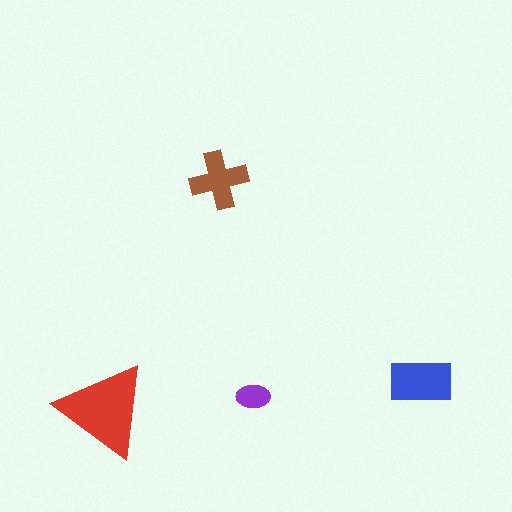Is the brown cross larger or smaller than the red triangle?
Smaller.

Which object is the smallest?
The purple ellipse.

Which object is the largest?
The red triangle.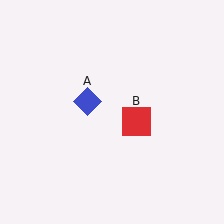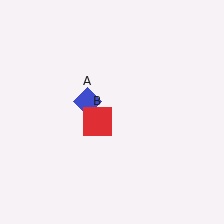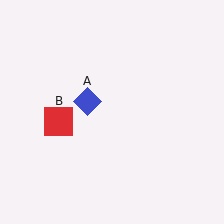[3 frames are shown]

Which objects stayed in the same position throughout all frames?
Blue diamond (object A) remained stationary.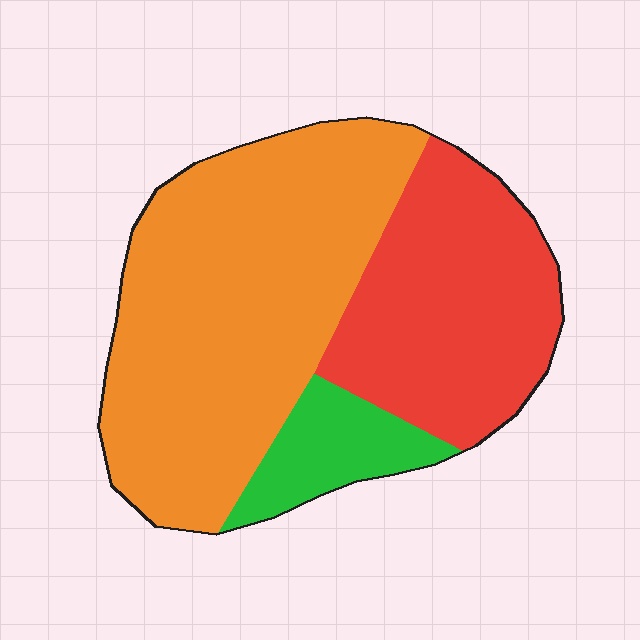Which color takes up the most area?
Orange, at roughly 55%.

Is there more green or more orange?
Orange.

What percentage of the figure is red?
Red takes up between a sixth and a third of the figure.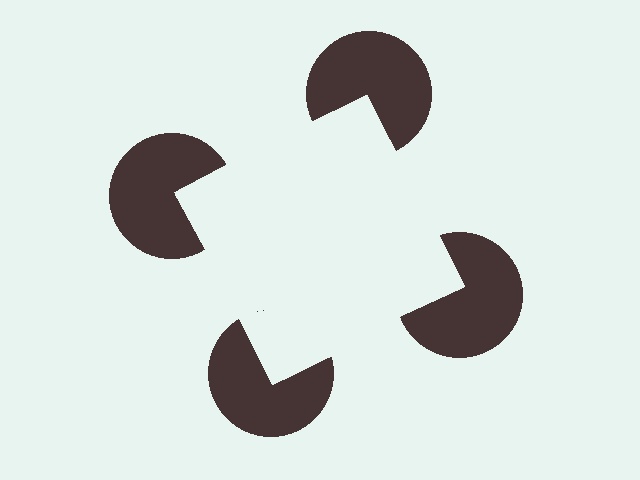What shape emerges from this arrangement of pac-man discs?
An illusory square — its edges are inferred from the aligned wedge cuts in the pac-man discs, not physically drawn.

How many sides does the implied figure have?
4 sides.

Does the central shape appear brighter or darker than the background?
It typically appears slightly brighter than the background, even though no actual brightness change is drawn.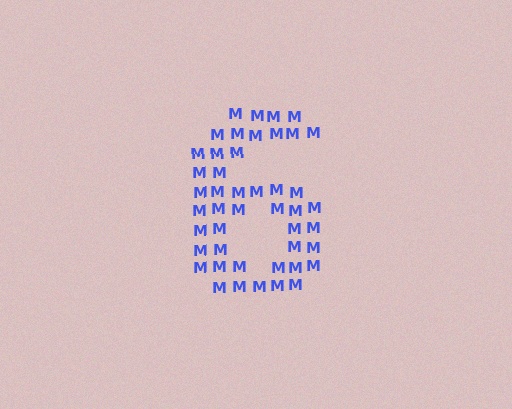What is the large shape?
The large shape is the digit 6.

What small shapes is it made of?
It is made of small letter M's.